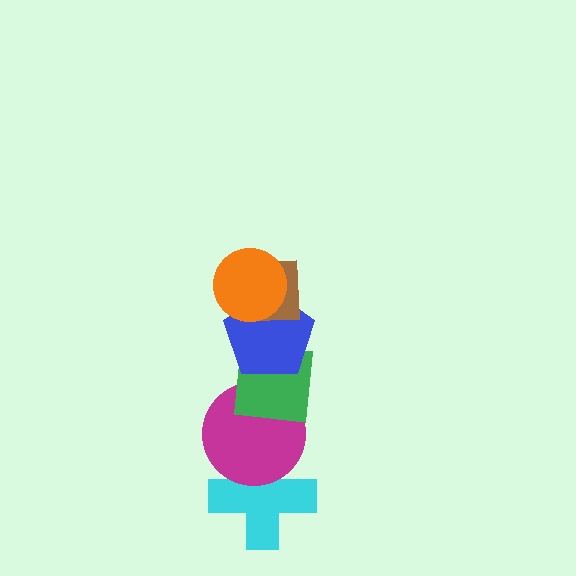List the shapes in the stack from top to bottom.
From top to bottom: the orange circle, the brown square, the blue pentagon, the green square, the magenta circle, the cyan cross.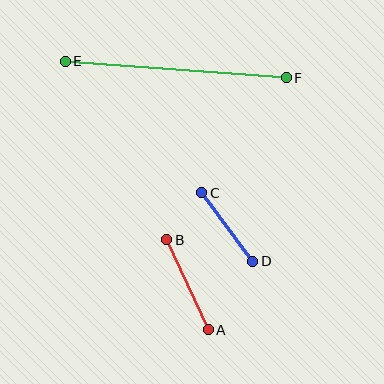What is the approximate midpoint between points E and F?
The midpoint is at approximately (176, 69) pixels.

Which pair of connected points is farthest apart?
Points E and F are farthest apart.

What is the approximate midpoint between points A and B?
The midpoint is at approximately (187, 285) pixels.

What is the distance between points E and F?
The distance is approximately 222 pixels.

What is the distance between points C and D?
The distance is approximately 85 pixels.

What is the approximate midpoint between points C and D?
The midpoint is at approximately (227, 227) pixels.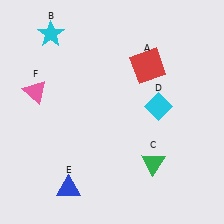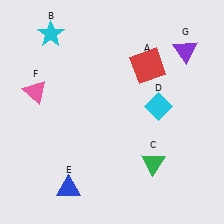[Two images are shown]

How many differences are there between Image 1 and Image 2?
There is 1 difference between the two images.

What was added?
A purple triangle (G) was added in Image 2.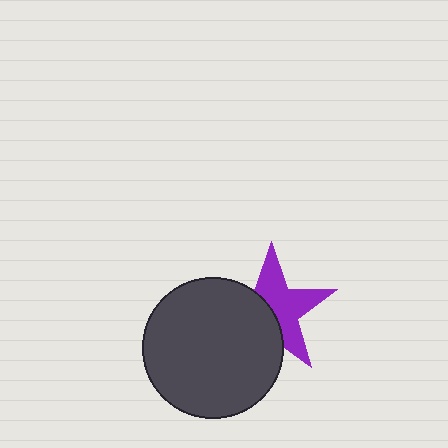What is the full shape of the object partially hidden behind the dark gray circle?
The partially hidden object is a purple star.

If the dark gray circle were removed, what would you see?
You would see the complete purple star.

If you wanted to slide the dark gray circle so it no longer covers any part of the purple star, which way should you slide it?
Slide it toward the lower-left — that is the most direct way to separate the two shapes.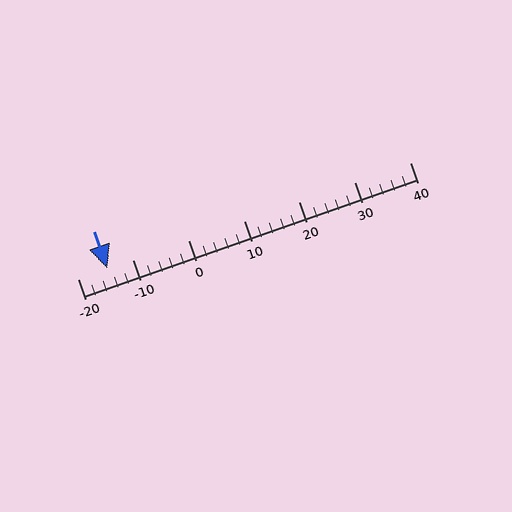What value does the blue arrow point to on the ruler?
The blue arrow points to approximately -15.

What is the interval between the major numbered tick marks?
The major tick marks are spaced 10 units apart.